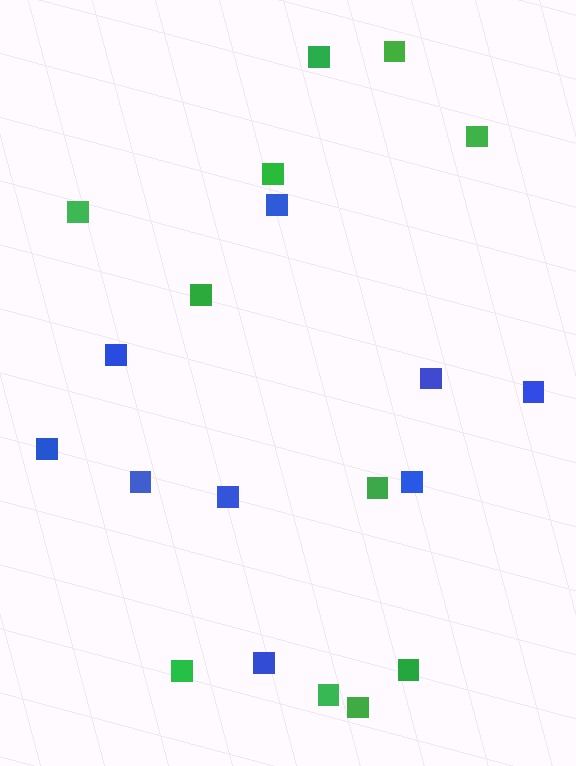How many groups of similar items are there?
There are 2 groups: one group of green squares (11) and one group of blue squares (9).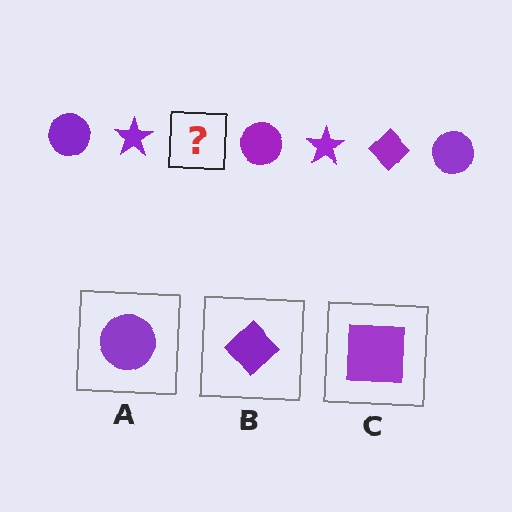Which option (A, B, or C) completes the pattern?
B.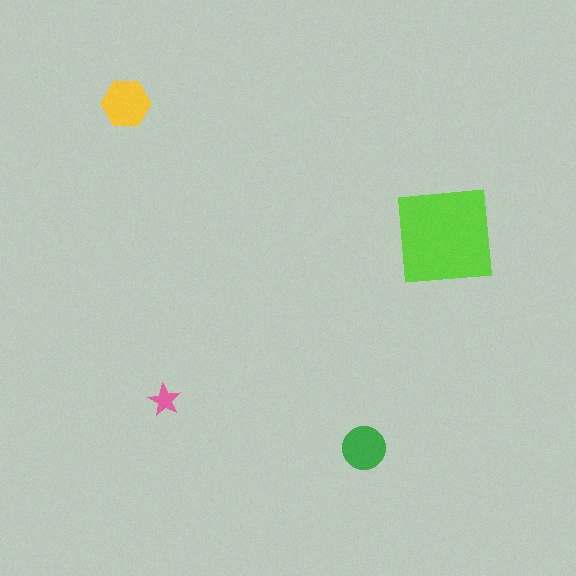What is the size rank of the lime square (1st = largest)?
1st.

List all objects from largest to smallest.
The lime square, the yellow hexagon, the green circle, the pink star.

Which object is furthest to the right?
The lime square is rightmost.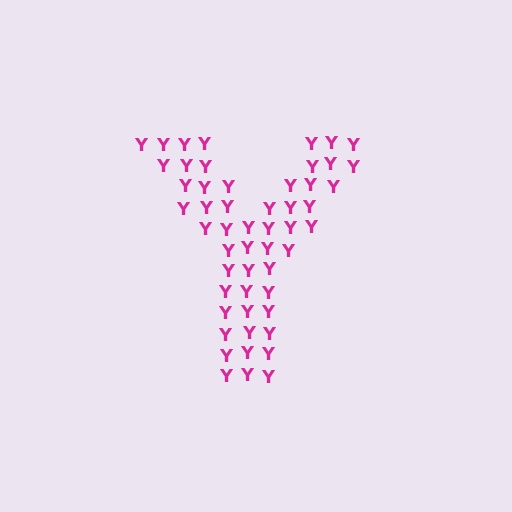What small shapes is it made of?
It is made of small letter Y's.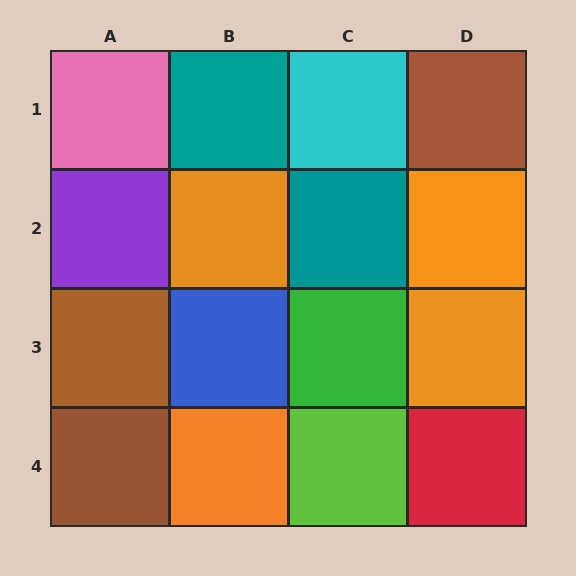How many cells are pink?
1 cell is pink.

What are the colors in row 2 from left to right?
Purple, orange, teal, orange.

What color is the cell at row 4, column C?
Lime.